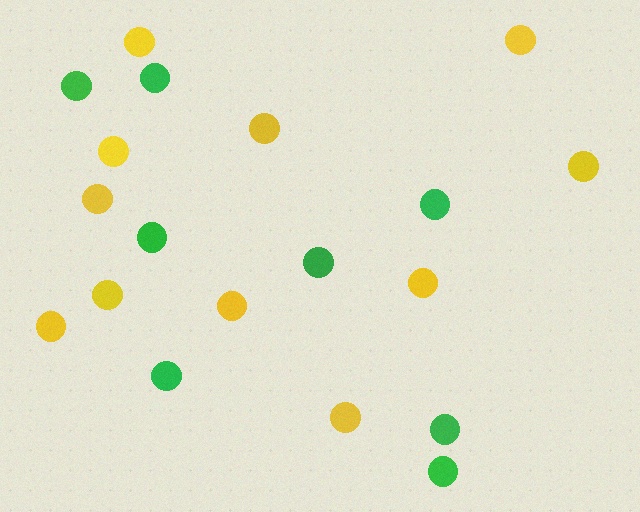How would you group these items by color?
There are 2 groups: one group of yellow circles (11) and one group of green circles (8).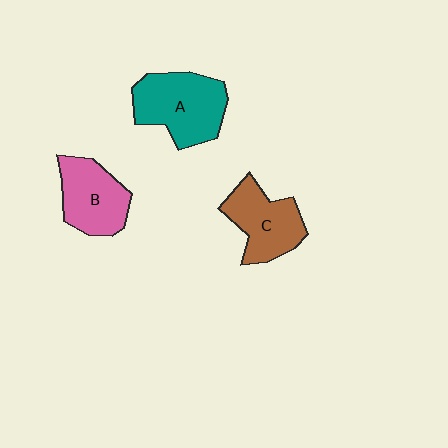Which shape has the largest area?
Shape A (teal).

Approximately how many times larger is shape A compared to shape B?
Approximately 1.3 times.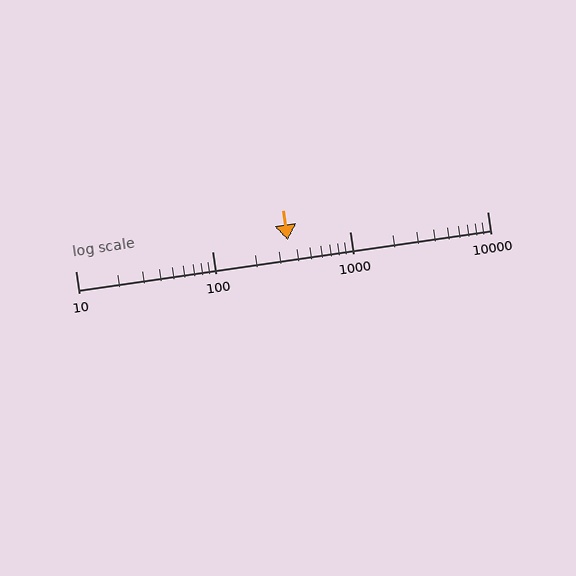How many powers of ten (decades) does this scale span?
The scale spans 3 decades, from 10 to 10000.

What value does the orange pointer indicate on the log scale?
The pointer indicates approximately 350.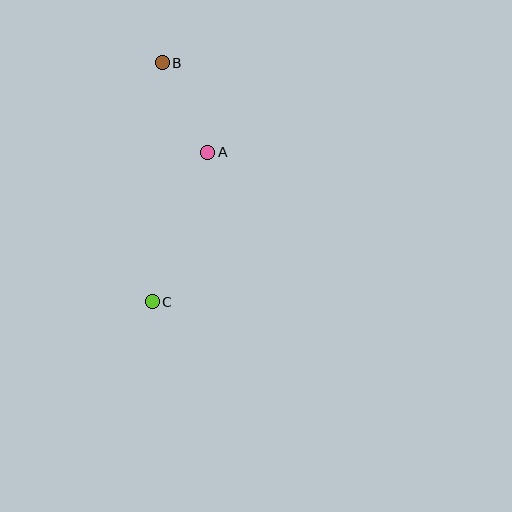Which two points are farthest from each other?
Points B and C are farthest from each other.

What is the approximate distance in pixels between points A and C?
The distance between A and C is approximately 160 pixels.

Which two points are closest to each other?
Points A and B are closest to each other.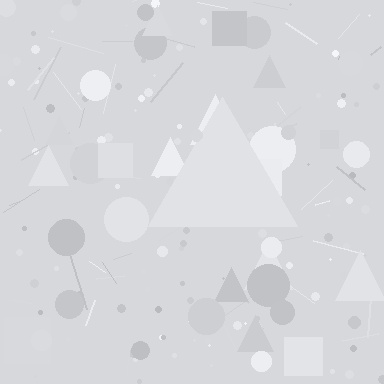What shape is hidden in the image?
A triangle is hidden in the image.